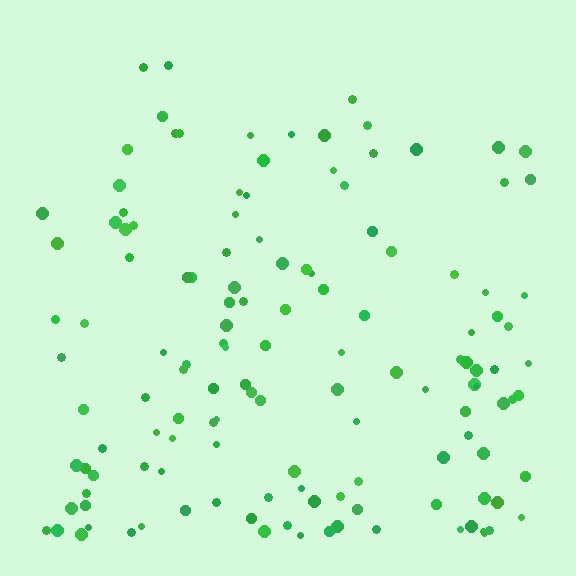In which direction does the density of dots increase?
From top to bottom, with the bottom side densest.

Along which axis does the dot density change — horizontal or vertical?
Vertical.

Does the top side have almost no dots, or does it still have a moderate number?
Still a moderate number, just noticeably fewer than the bottom.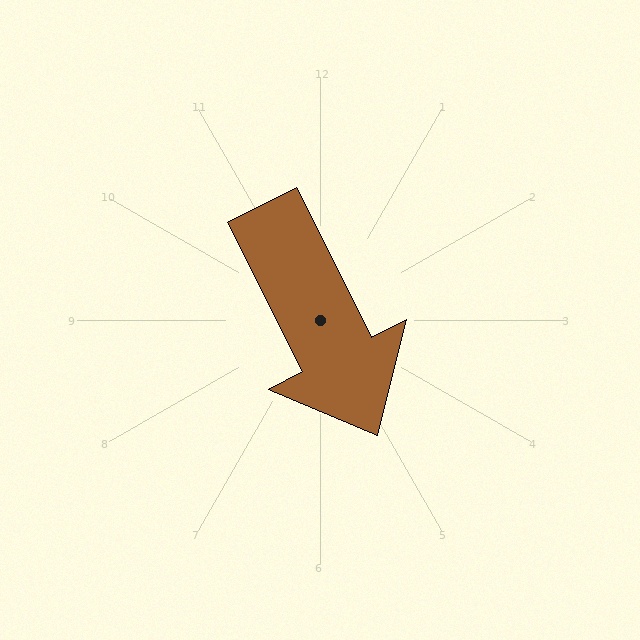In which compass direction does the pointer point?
Southeast.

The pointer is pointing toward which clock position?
Roughly 5 o'clock.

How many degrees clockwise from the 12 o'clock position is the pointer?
Approximately 153 degrees.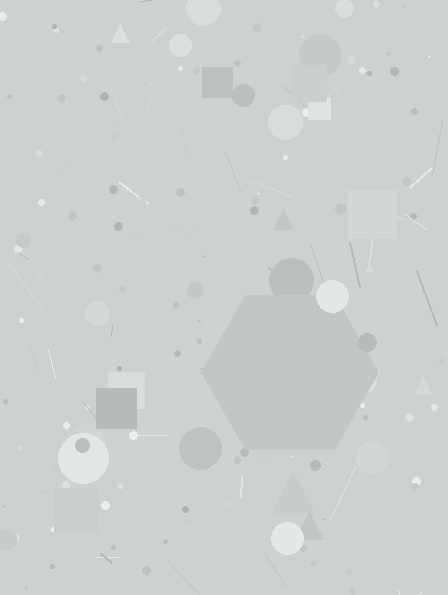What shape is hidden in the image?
A hexagon is hidden in the image.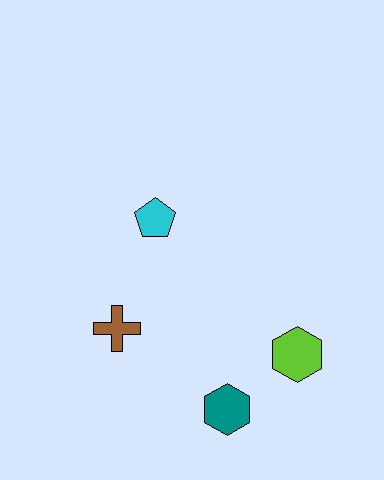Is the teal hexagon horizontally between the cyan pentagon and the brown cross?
No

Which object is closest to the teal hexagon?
The lime hexagon is closest to the teal hexagon.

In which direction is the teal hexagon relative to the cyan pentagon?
The teal hexagon is below the cyan pentagon.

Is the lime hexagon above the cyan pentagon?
No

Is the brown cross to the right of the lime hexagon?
No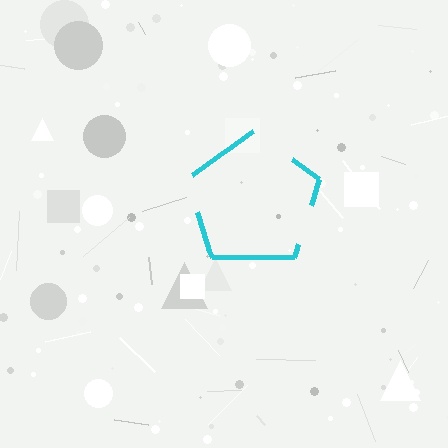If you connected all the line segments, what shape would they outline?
They would outline a pentagon.